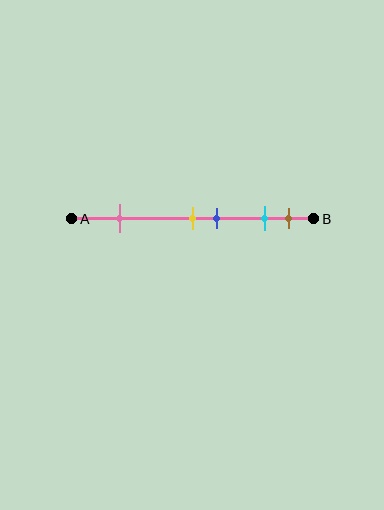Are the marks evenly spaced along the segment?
No, the marks are not evenly spaced.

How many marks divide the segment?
There are 5 marks dividing the segment.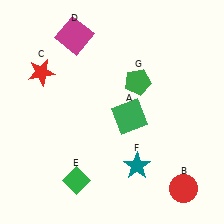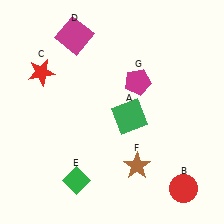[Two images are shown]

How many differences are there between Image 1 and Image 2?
There are 2 differences between the two images.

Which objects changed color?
F changed from teal to brown. G changed from green to magenta.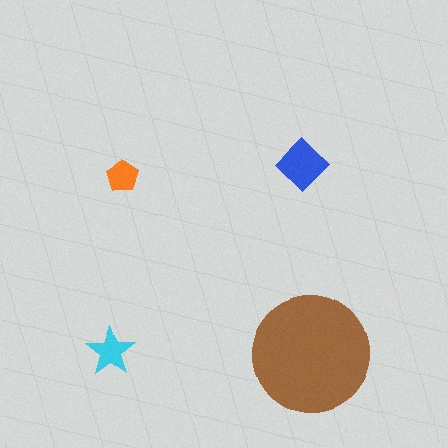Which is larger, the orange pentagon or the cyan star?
The cyan star.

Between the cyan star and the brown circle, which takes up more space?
The brown circle.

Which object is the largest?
The brown circle.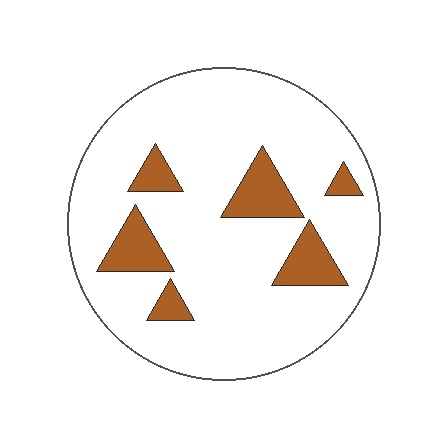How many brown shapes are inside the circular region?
6.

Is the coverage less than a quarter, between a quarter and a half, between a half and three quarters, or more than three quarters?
Less than a quarter.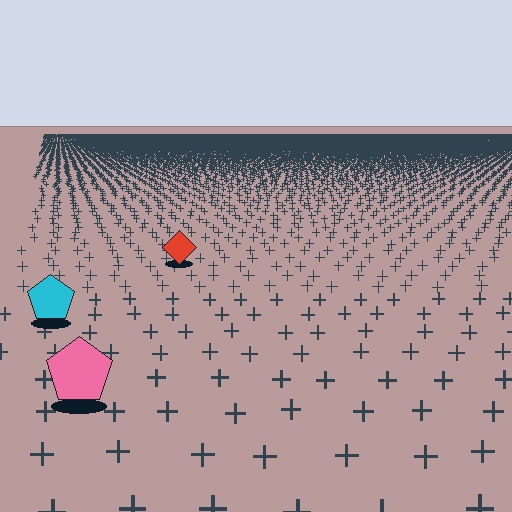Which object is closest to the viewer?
The pink pentagon is closest. The texture marks near it are larger and more spread out.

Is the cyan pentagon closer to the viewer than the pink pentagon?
No. The pink pentagon is closer — you can tell from the texture gradient: the ground texture is coarser near it.